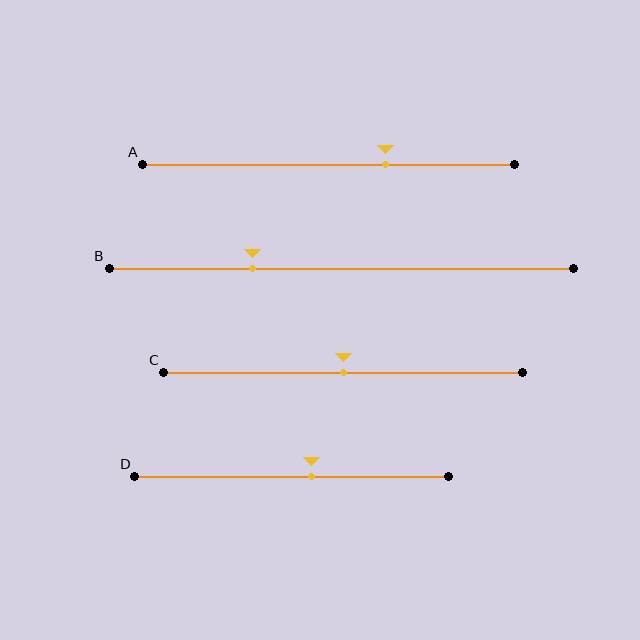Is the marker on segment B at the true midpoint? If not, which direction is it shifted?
No, the marker on segment B is shifted to the left by about 19% of the segment length.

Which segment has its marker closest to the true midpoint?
Segment C has its marker closest to the true midpoint.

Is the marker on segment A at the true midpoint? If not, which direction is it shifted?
No, the marker on segment A is shifted to the right by about 15% of the segment length.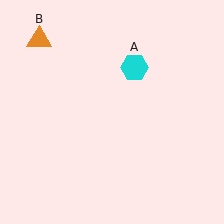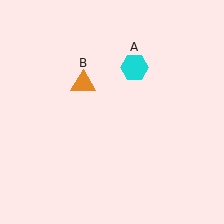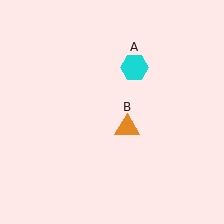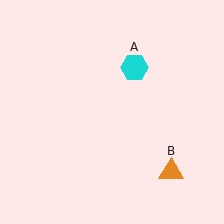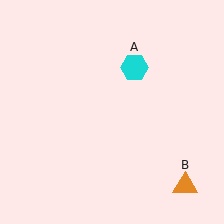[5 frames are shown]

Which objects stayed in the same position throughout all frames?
Cyan hexagon (object A) remained stationary.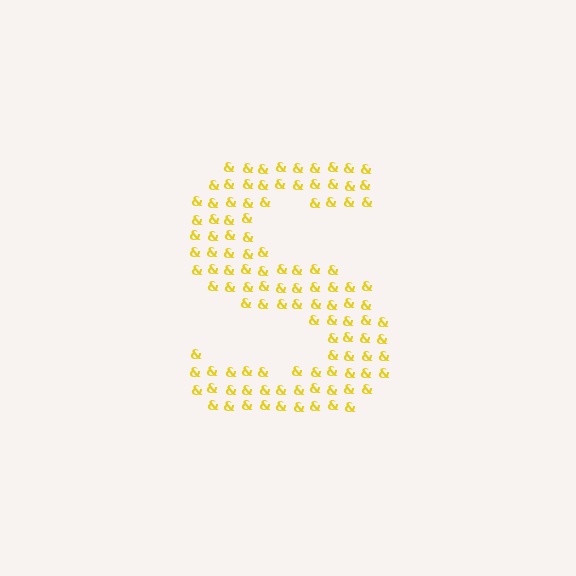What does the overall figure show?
The overall figure shows the letter S.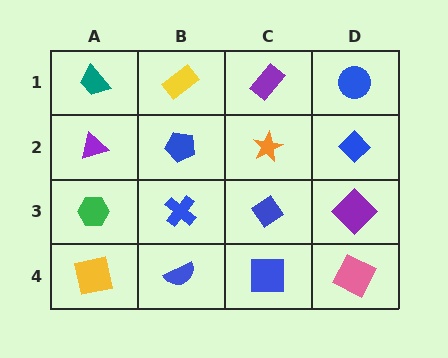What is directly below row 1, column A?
A purple triangle.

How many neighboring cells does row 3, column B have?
4.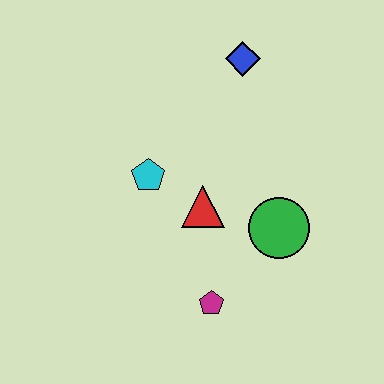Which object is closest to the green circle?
The red triangle is closest to the green circle.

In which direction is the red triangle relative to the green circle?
The red triangle is to the left of the green circle.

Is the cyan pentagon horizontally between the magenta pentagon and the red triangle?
No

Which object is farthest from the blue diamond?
The magenta pentagon is farthest from the blue diamond.